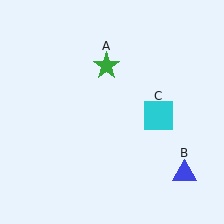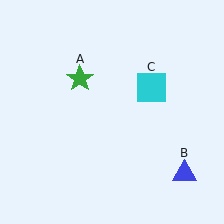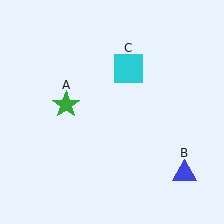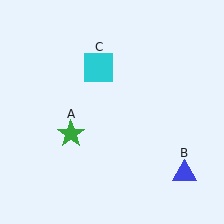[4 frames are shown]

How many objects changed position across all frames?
2 objects changed position: green star (object A), cyan square (object C).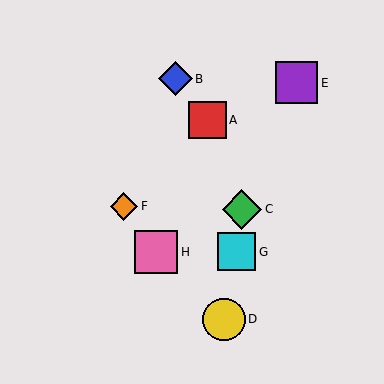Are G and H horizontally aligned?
Yes, both are at y≈252.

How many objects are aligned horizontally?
2 objects (G, H) are aligned horizontally.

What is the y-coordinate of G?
Object G is at y≈252.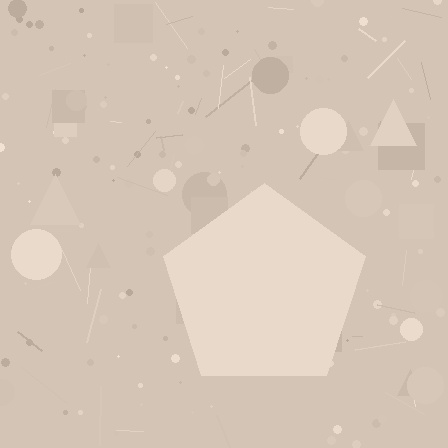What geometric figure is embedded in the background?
A pentagon is embedded in the background.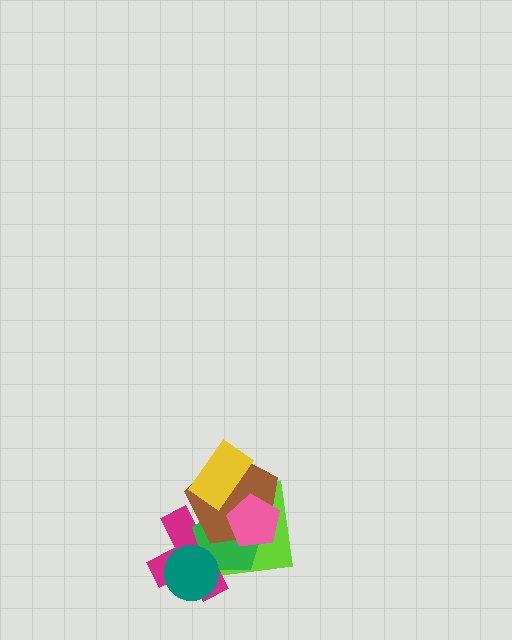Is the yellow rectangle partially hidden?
No, no other shape covers it.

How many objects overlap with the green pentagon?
5 objects overlap with the green pentagon.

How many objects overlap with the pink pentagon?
4 objects overlap with the pink pentagon.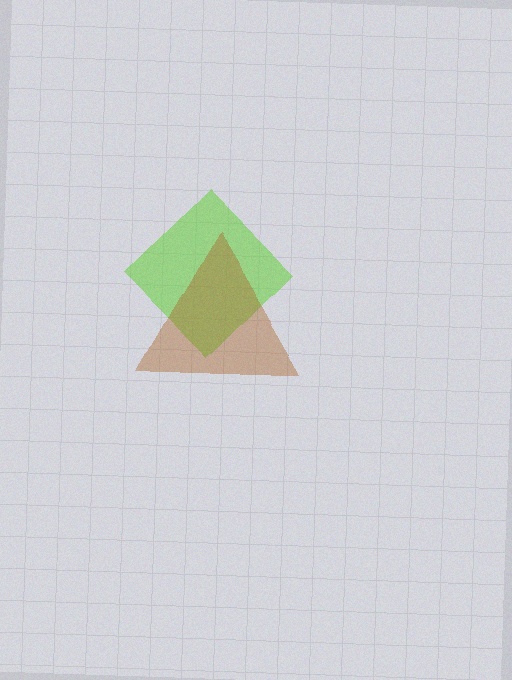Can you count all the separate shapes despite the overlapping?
Yes, there are 2 separate shapes.